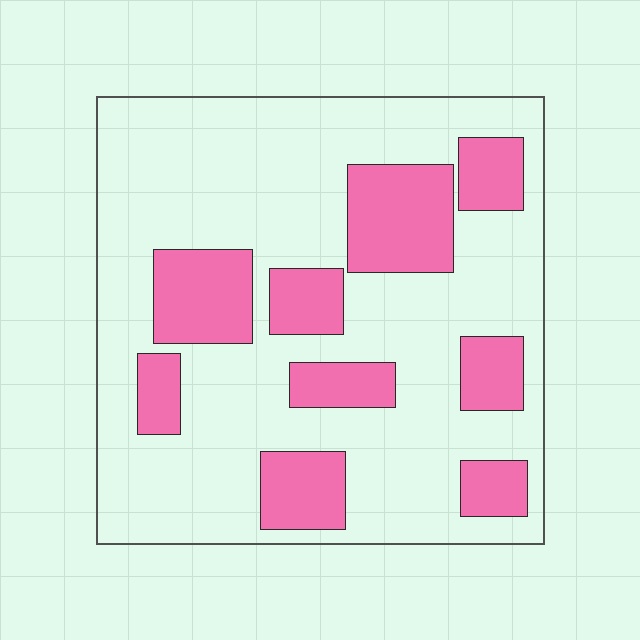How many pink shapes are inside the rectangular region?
9.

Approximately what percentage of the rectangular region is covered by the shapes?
Approximately 25%.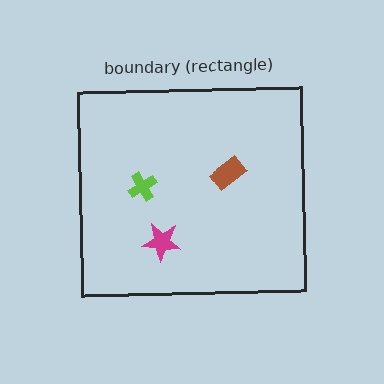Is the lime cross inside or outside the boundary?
Inside.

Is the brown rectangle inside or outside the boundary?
Inside.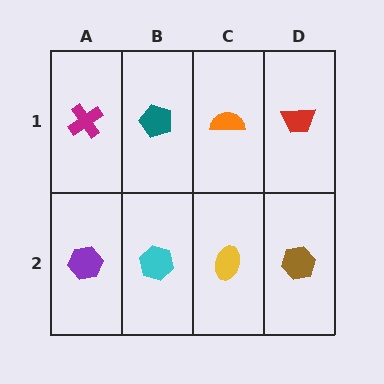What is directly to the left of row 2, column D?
A yellow ellipse.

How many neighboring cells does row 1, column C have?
3.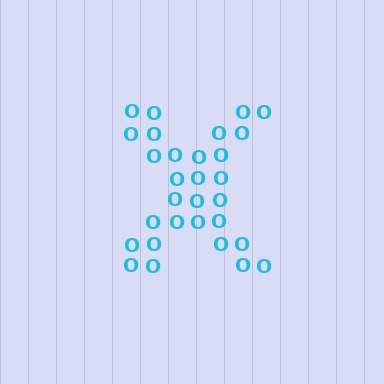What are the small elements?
The small elements are letter O's.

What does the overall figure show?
The overall figure shows the letter X.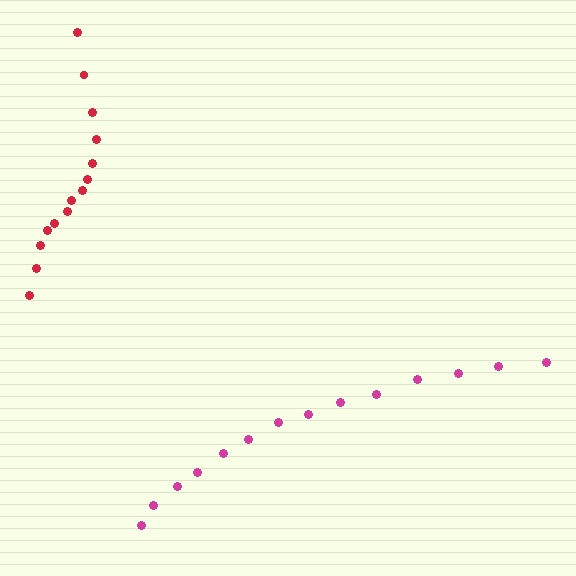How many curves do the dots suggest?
There are 2 distinct paths.